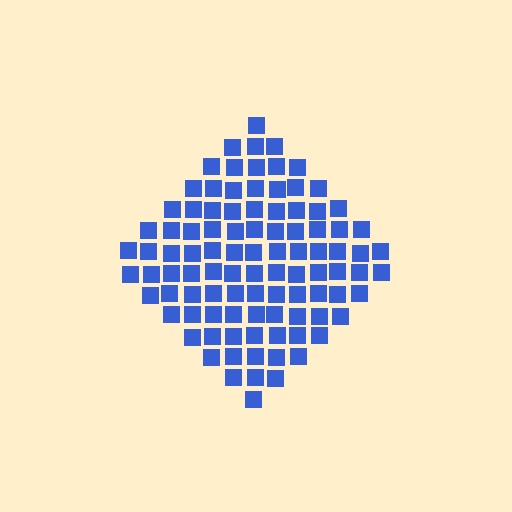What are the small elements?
The small elements are squares.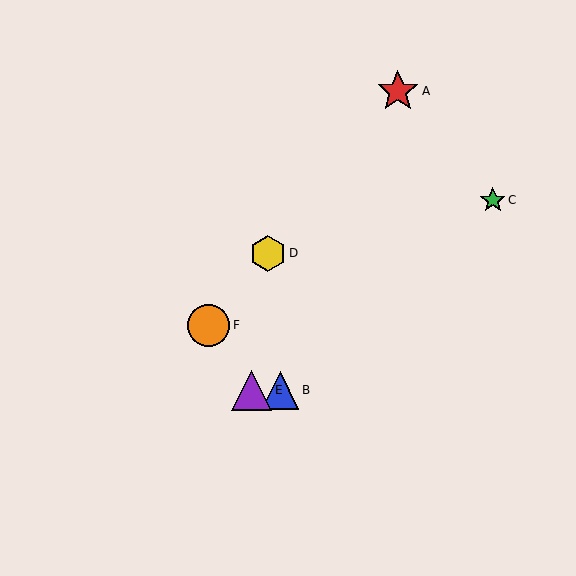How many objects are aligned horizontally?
2 objects (B, E) are aligned horizontally.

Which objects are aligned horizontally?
Objects B, E are aligned horizontally.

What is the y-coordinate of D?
Object D is at y≈253.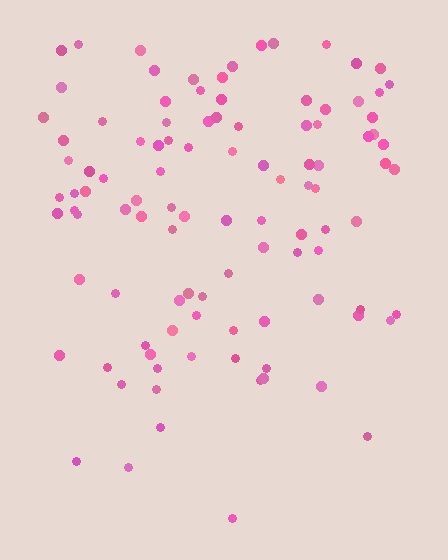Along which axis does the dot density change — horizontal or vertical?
Vertical.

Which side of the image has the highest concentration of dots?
The top.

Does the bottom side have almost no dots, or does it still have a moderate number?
Still a moderate number, just noticeably fewer than the top.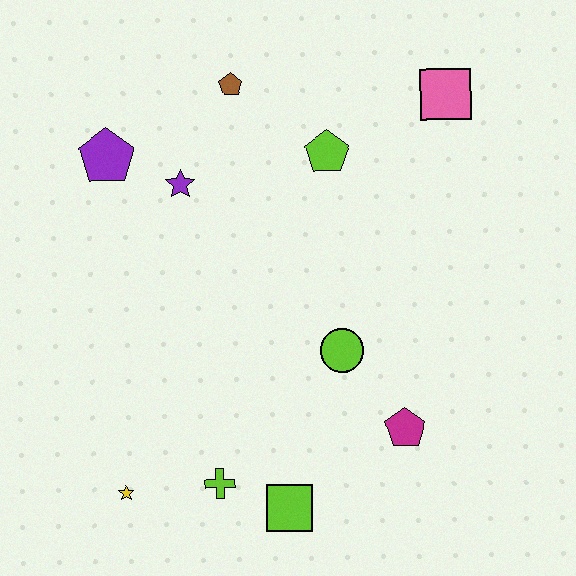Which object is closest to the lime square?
The lime cross is closest to the lime square.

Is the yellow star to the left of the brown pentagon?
Yes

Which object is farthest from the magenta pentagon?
The purple pentagon is farthest from the magenta pentagon.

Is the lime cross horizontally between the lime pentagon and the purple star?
Yes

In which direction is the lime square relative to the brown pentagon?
The lime square is below the brown pentagon.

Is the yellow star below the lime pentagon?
Yes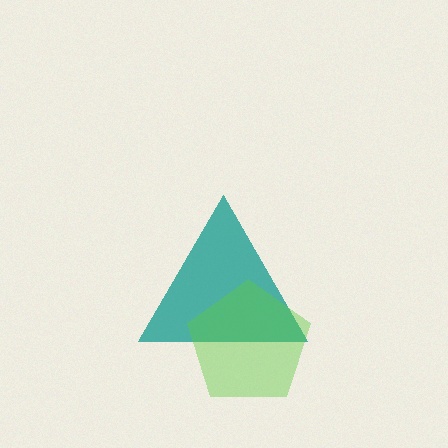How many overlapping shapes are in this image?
There are 2 overlapping shapes in the image.